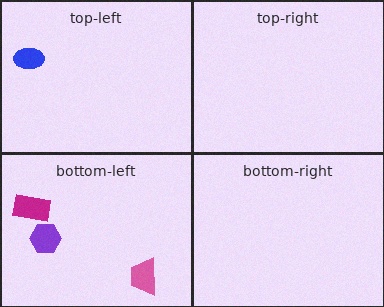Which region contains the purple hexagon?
The bottom-left region.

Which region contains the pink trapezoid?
The bottom-left region.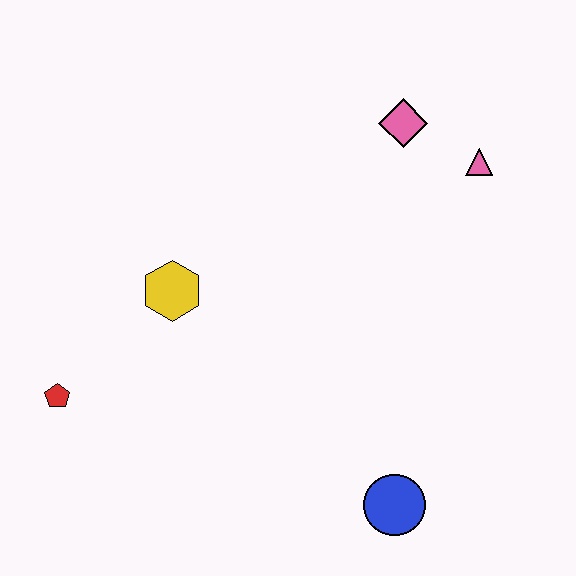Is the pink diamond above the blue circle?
Yes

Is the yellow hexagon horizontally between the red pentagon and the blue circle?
Yes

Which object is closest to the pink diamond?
The pink triangle is closest to the pink diamond.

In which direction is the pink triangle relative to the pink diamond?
The pink triangle is to the right of the pink diamond.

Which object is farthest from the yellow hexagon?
The pink triangle is farthest from the yellow hexagon.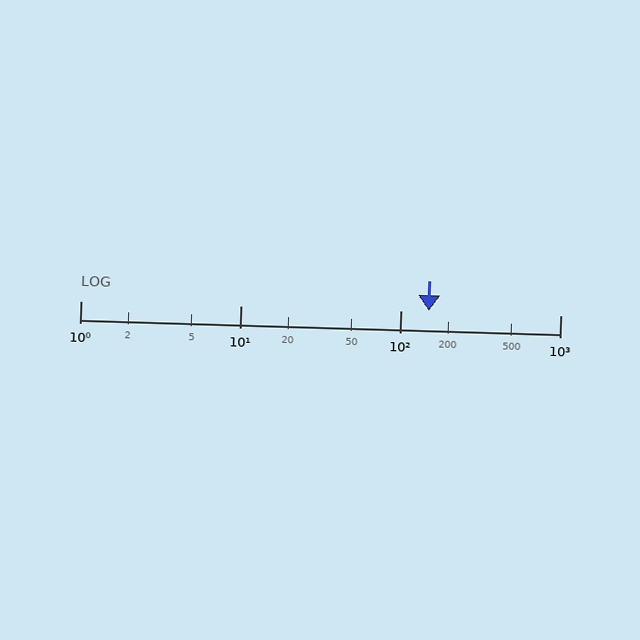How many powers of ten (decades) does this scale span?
The scale spans 3 decades, from 1 to 1000.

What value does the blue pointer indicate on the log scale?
The pointer indicates approximately 150.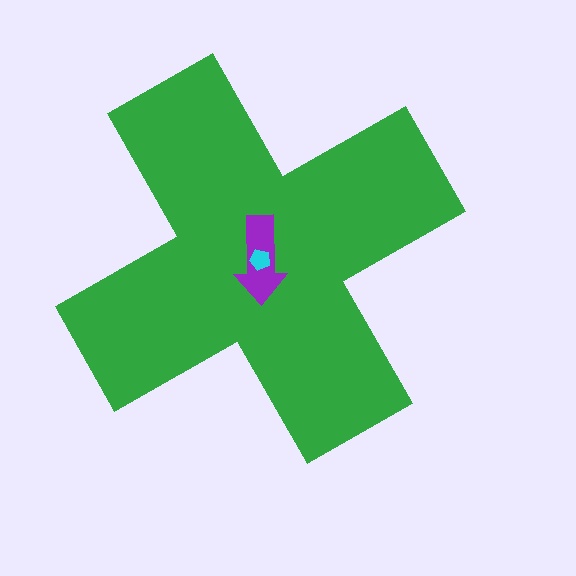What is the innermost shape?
The cyan pentagon.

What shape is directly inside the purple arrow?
The cyan pentagon.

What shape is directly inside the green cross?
The purple arrow.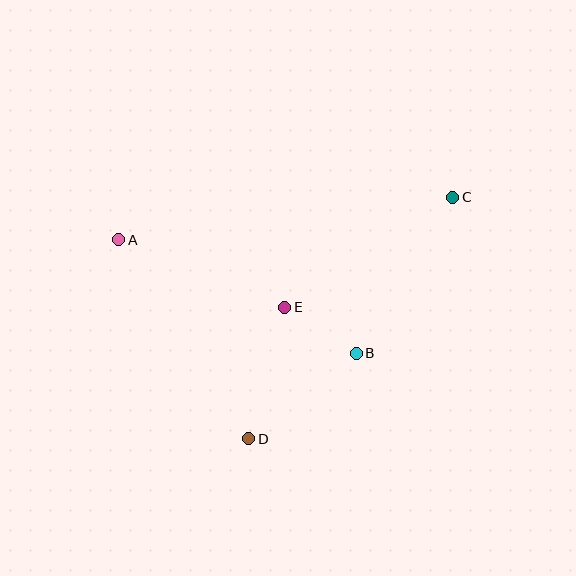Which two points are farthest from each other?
Points A and C are farthest from each other.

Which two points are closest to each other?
Points B and E are closest to each other.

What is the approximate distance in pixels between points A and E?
The distance between A and E is approximately 179 pixels.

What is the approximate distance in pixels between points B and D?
The distance between B and D is approximately 137 pixels.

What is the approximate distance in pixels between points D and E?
The distance between D and E is approximately 136 pixels.